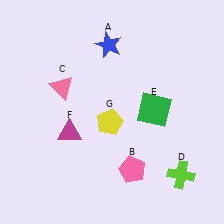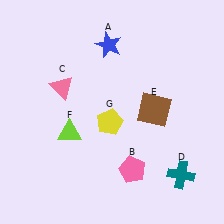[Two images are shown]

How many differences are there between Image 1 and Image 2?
There are 3 differences between the two images.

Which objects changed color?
D changed from lime to teal. E changed from green to brown. F changed from magenta to lime.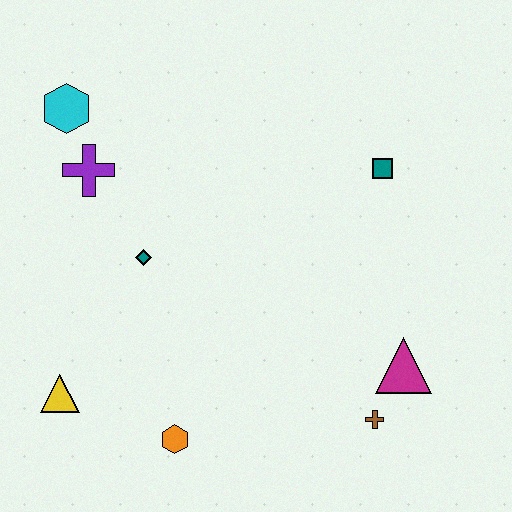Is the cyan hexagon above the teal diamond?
Yes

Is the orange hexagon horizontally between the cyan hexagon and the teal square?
Yes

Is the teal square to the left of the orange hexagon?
No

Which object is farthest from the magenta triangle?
The cyan hexagon is farthest from the magenta triangle.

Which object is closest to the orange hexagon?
The yellow triangle is closest to the orange hexagon.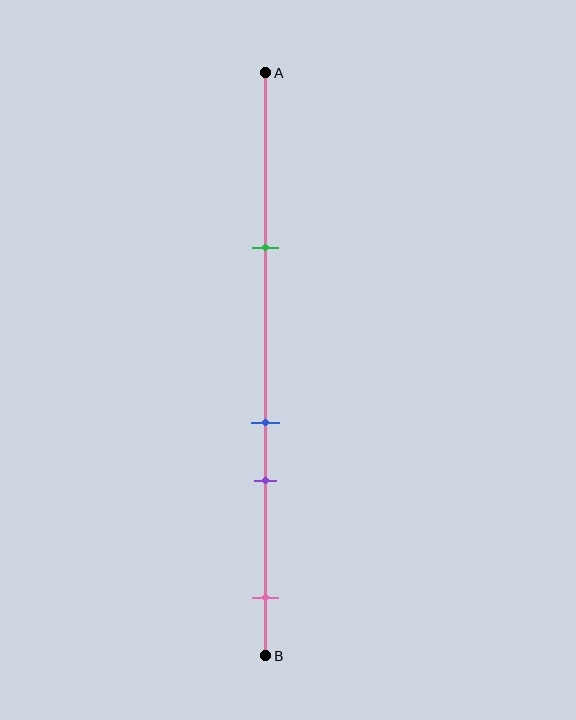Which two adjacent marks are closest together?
The blue and purple marks are the closest adjacent pair.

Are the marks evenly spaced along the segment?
No, the marks are not evenly spaced.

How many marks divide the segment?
There are 4 marks dividing the segment.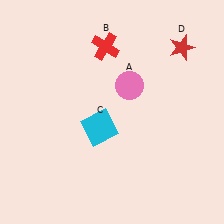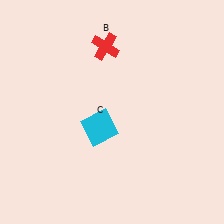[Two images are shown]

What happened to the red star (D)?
The red star (D) was removed in Image 2. It was in the top-right area of Image 1.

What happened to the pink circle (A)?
The pink circle (A) was removed in Image 2. It was in the top-right area of Image 1.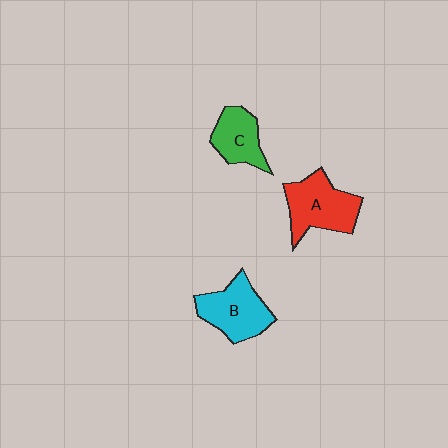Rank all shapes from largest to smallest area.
From largest to smallest: A (red), B (cyan), C (green).